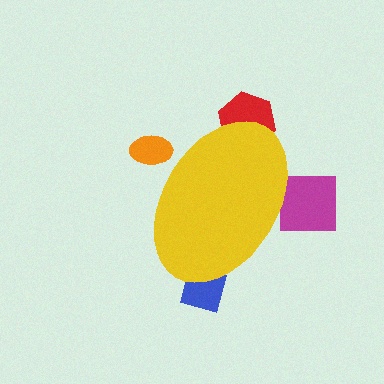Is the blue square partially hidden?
Yes, the blue square is partially hidden behind the yellow ellipse.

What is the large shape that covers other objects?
A yellow ellipse.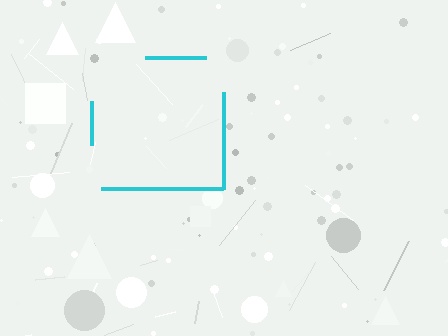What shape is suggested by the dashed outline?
The dashed outline suggests a square.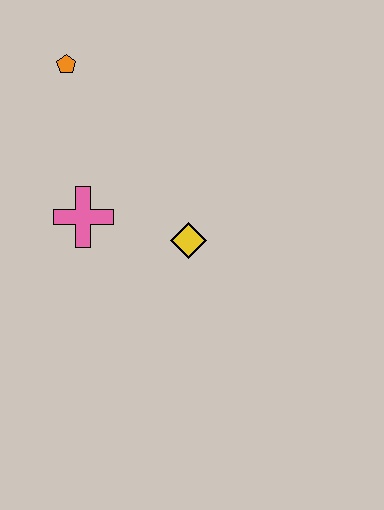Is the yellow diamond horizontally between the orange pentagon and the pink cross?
No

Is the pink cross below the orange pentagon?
Yes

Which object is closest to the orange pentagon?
The pink cross is closest to the orange pentagon.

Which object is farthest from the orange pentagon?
The yellow diamond is farthest from the orange pentagon.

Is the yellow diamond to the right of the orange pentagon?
Yes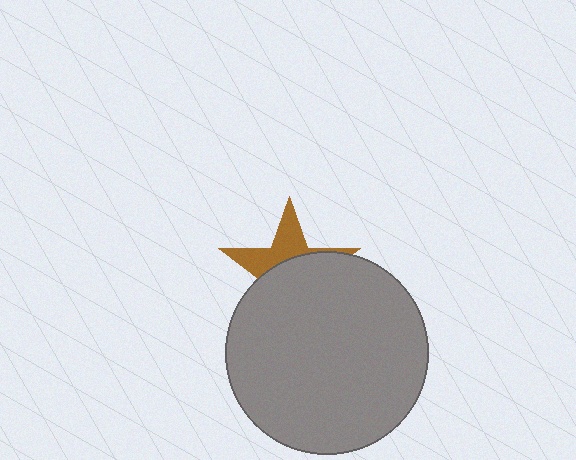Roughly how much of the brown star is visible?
A small part of it is visible (roughly 38%).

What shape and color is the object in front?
The object in front is a gray circle.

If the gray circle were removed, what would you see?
You would see the complete brown star.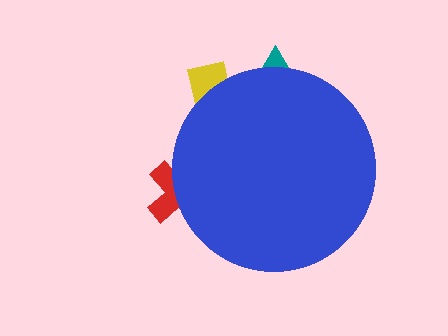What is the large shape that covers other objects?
A blue circle.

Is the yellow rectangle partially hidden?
Yes, the yellow rectangle is partially hidden behind the blue circle.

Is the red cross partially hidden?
Yes, the red cross is partially hidden behind the blue circle.